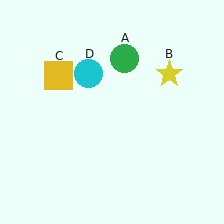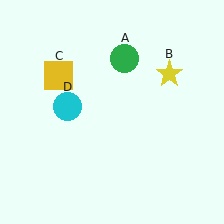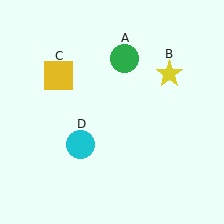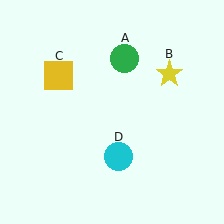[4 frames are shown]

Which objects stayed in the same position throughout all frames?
Green circle (object A) and yellow star (object B) and yellow square (object C) remained stationary.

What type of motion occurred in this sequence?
The cyan circle (object D) rotated counterclockwise around the center of the scene.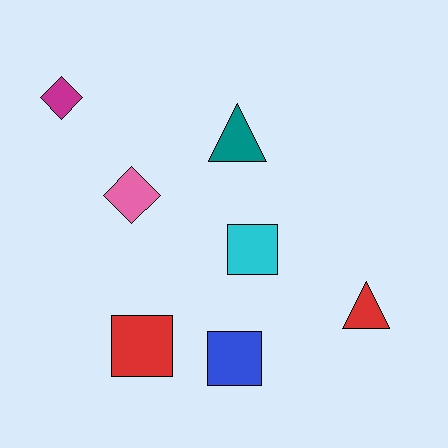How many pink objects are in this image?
There is 1 pink object.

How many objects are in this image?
There are 7 objects.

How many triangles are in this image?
There are 2 triangles.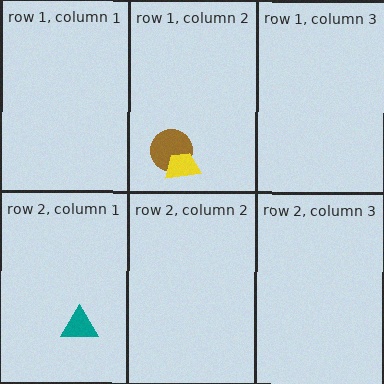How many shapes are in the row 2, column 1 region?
1.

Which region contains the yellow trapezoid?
The row 1, column 2 region.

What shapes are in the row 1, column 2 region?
The brown circle, the yellow trapezoid.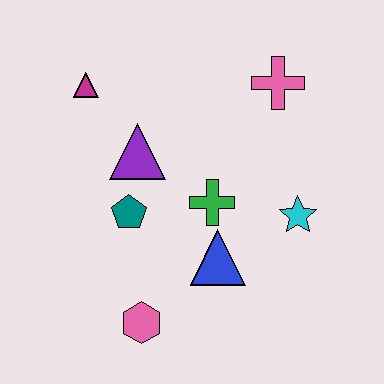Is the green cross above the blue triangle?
Yes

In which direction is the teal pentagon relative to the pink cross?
The teal pentagon is to the left of the pink cross.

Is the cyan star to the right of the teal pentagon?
Yes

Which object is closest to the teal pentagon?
The purple triangle is closest to the teal pentagon.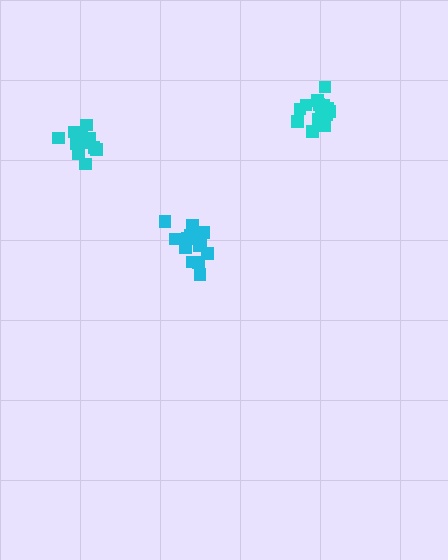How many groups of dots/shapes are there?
There are 3 groups.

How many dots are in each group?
Group 1: 15 dots, Group 2: 16 dots, Group 3: 13 dots (44 total).